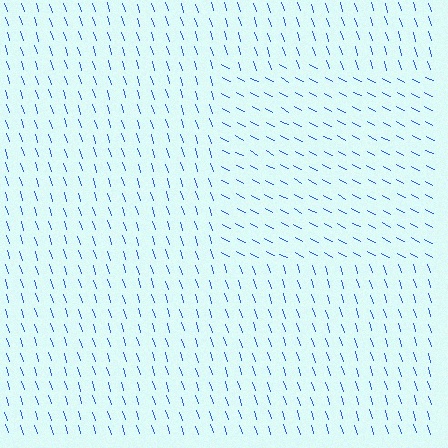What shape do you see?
I see a rectangle.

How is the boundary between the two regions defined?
The boundary is defined purely by a change in line orientation (approximately 45 degrees difference). All lines are the same color and thickness.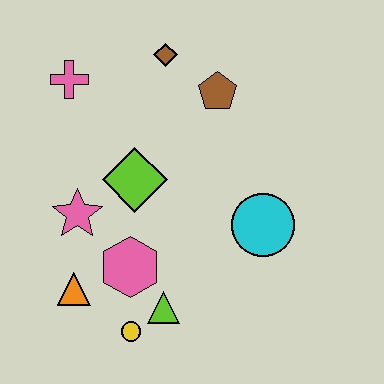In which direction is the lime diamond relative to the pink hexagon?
The lime diamond is above the pink hexagon.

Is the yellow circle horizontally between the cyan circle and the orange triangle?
Yes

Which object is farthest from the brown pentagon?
The yellow circle is farthest from the brown pentagon.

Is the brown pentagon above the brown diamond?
No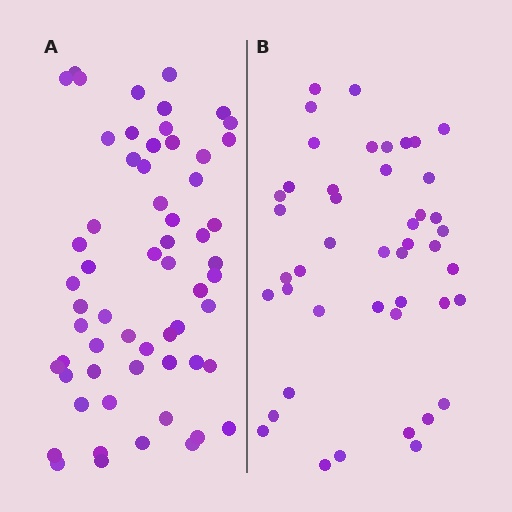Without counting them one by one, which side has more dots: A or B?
Region A (the left region) has more dots.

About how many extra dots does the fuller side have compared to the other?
Region A has approximately 15 more dots than region B.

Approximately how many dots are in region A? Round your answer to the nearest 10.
About 60 dots.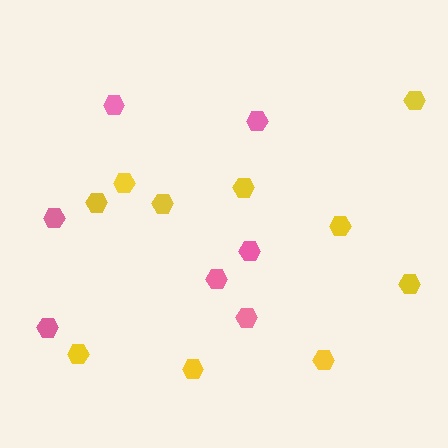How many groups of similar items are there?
There are 2 groups: one group of pink hexagons (7) and one group of yellow hexagons (10).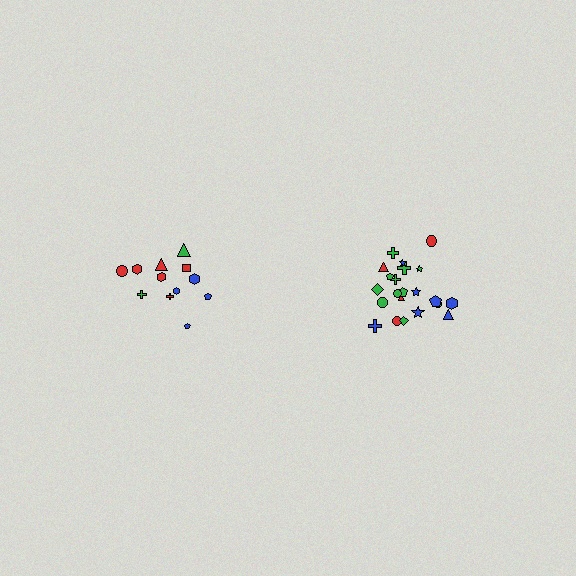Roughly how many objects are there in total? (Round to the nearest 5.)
Roughly 35 objects in total.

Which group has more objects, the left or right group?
The right group.